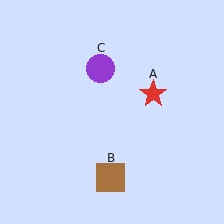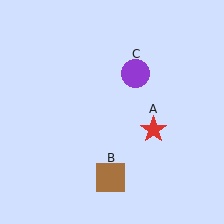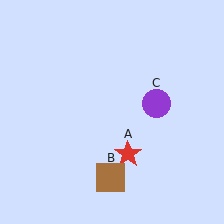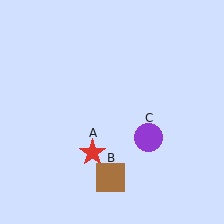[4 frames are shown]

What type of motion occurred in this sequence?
The red star (object A), purple circle (object C) rotated clockwise around the center of the scene.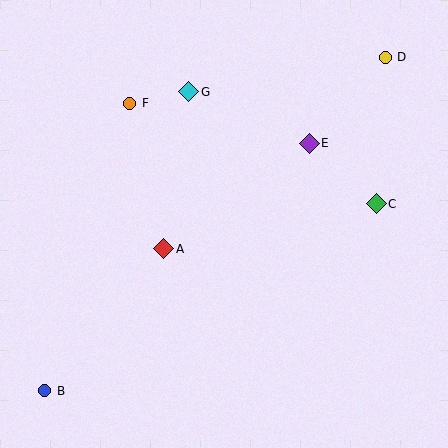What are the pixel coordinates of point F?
Point F is at (130, 103).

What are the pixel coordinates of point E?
Point E is at (309, 143).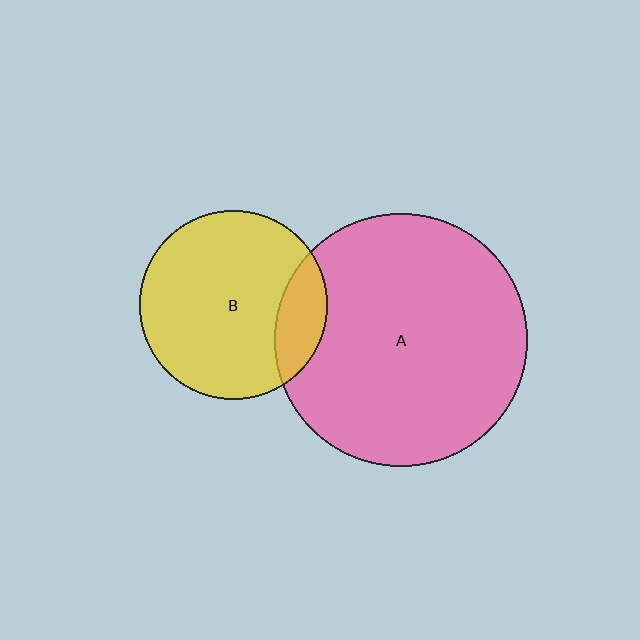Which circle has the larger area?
Circle A (pink).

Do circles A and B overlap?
Yes.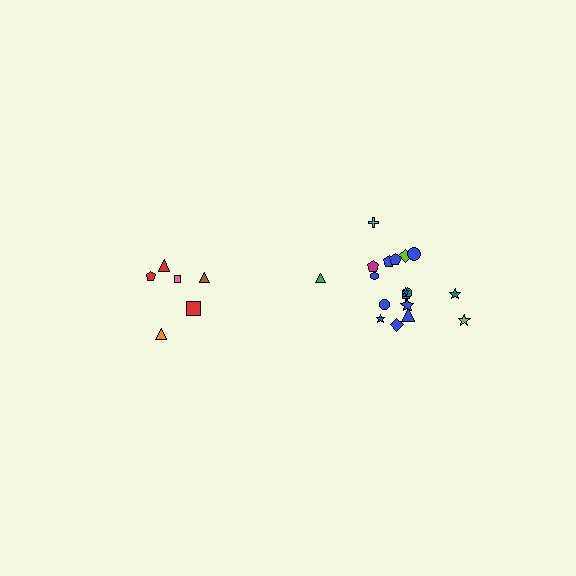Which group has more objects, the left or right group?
The right group.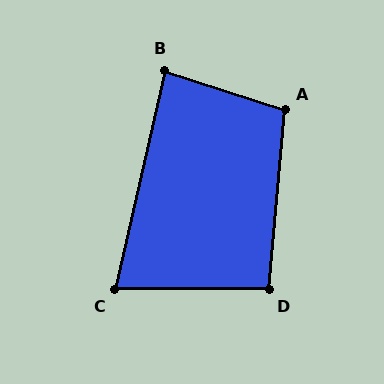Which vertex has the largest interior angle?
A, at approximately 103 degrees.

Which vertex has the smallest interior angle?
C, at approximately 77 degrees.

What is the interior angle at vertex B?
Approximately 85 degrees (approximately right).